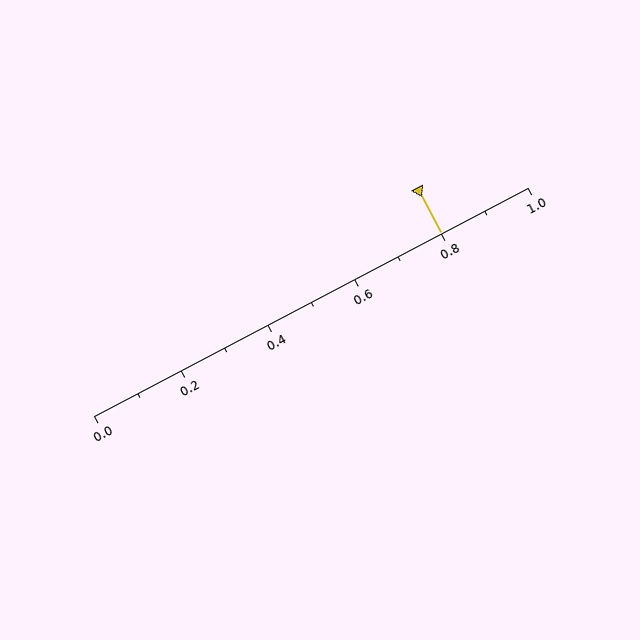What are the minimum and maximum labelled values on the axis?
The axis runs from 0.0 to 1.0.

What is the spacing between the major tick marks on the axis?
The major ticks are spaced 0.2 apart.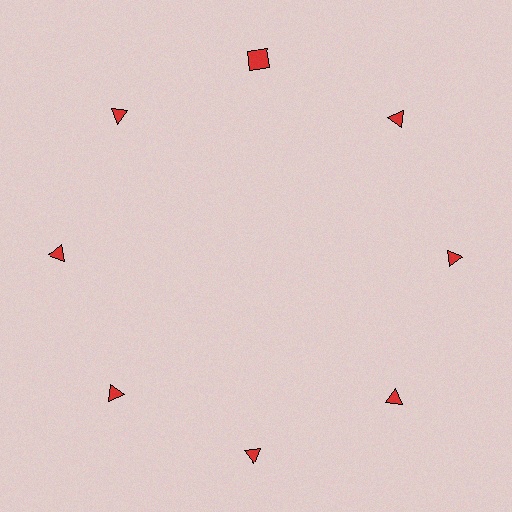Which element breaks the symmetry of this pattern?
The red square at roughly the 12 o'clock position breaks the symmetry. All other shapes are red triangles.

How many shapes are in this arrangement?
There are 8 shapes arranged in a ring pattern.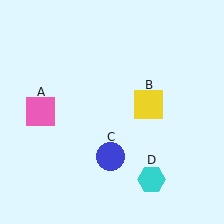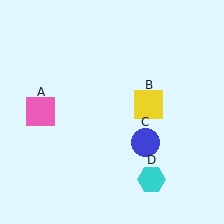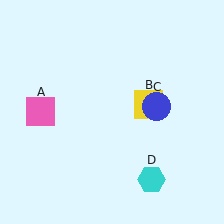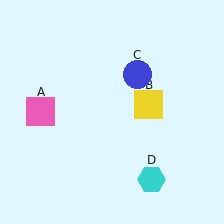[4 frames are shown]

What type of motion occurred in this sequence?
The blue circle (object C) rotated counterclockwise around the center of the scene.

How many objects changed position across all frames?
1 object changed position: blue circle (object C).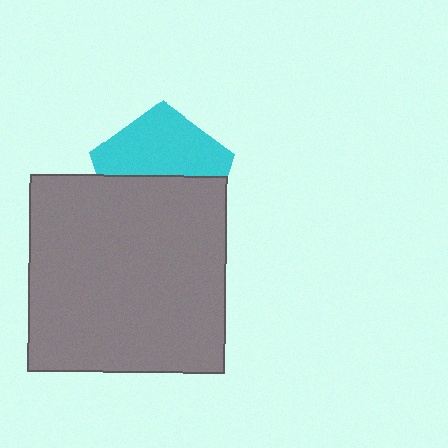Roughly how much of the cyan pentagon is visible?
About half of it is visible (roughly 48%).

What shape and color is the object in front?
The object in front is a gray square.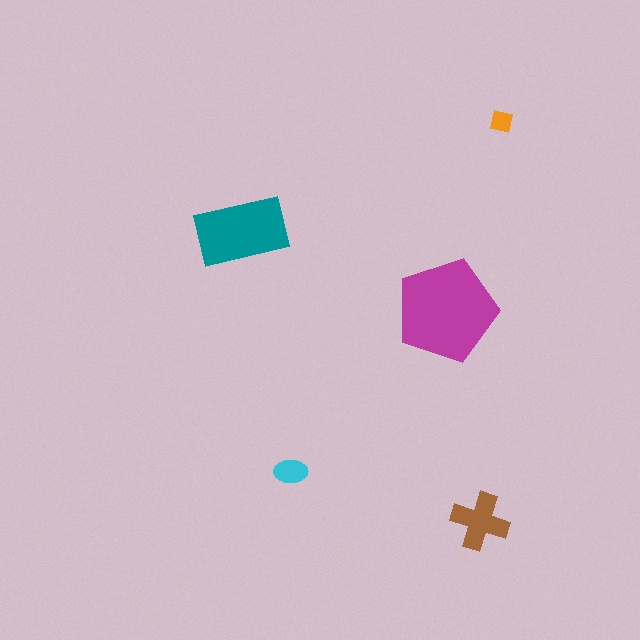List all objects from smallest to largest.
The orange square, the cyan ellipse, the brown cross, the teal rectangle, the magenta pentagon.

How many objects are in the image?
There are 5 objects in the image.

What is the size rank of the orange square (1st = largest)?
5th.